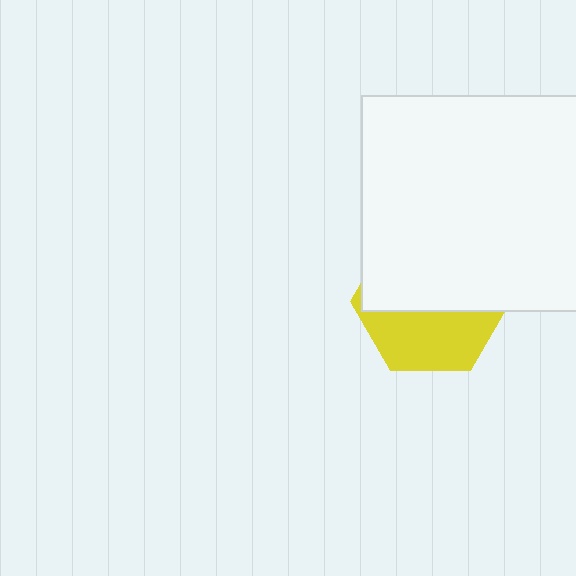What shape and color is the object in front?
The object in front is a white square.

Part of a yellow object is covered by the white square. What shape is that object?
It is a hexagon.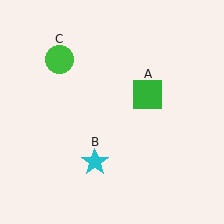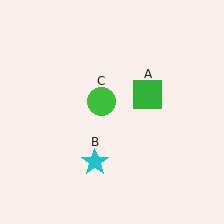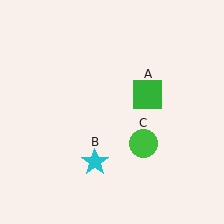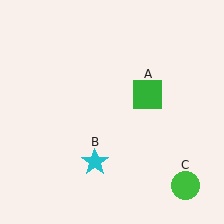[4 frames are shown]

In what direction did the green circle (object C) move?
The green circle (object C) moved down and to the right.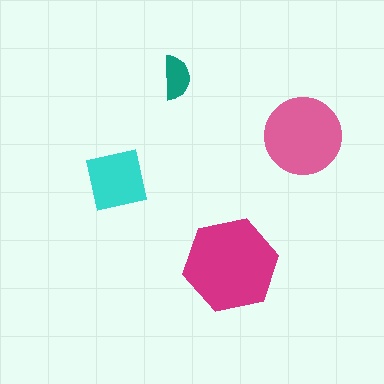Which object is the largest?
The magenta hexagon.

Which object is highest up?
The teal semicircle is topmost.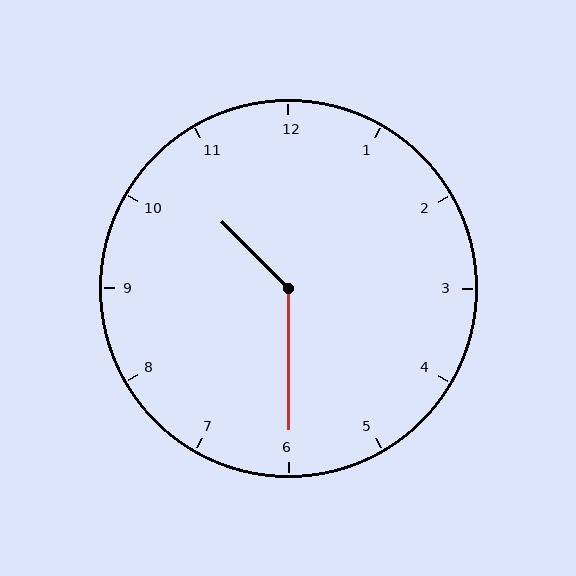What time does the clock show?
10:30.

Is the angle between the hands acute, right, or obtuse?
It is obtuse.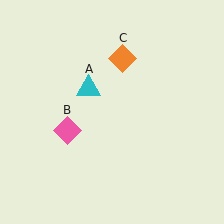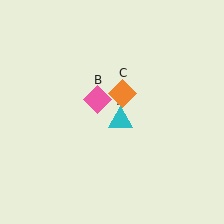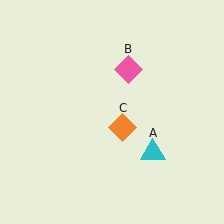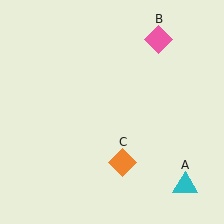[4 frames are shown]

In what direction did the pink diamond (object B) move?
The pink diamond (object B) moved up and to the right.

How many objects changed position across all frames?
3 objects changed position: cyan triangle (object A), pink diamond (object B), orange diamond (object C).